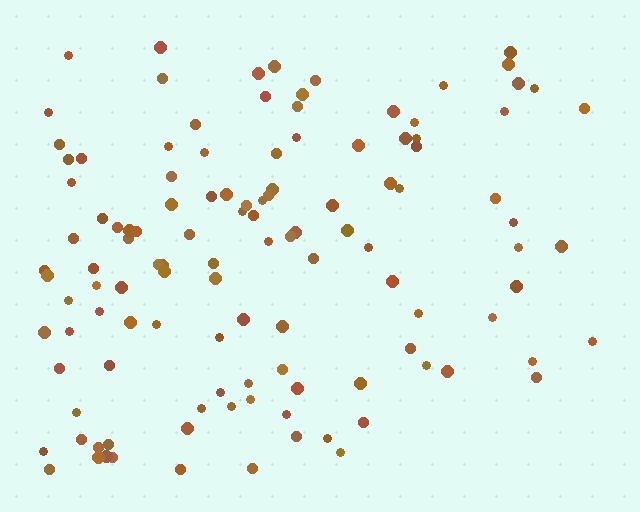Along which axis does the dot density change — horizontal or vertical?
Horizontal.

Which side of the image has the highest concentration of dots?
The left.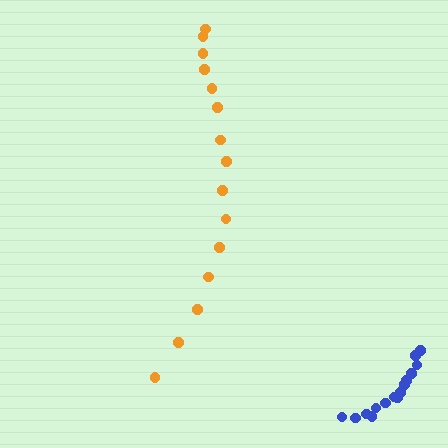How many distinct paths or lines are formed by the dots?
There are 2 distinct paths.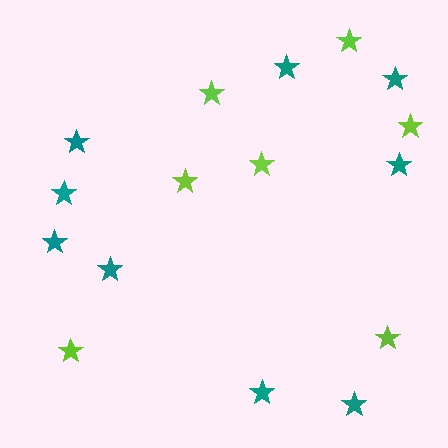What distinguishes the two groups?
There are 2 groups: one group of teal stars (9) and one group of lime stars (7).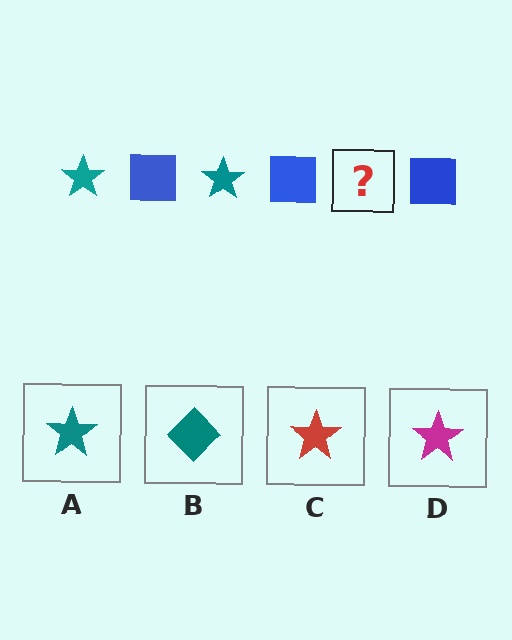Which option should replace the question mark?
Option A.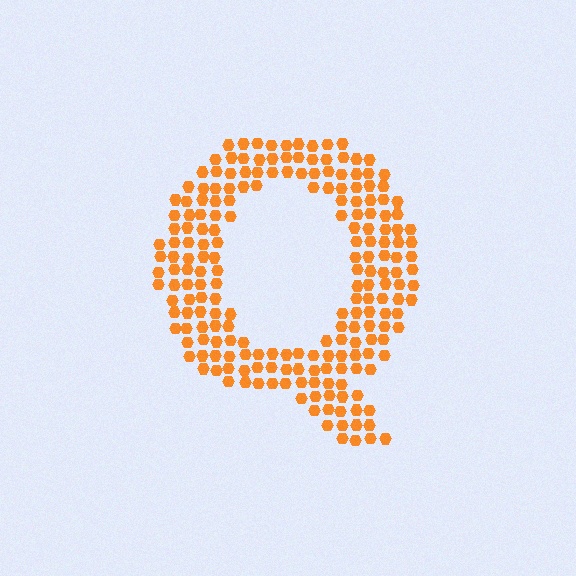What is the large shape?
The large shape is the letter Q.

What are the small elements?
The small elements are hexagons.